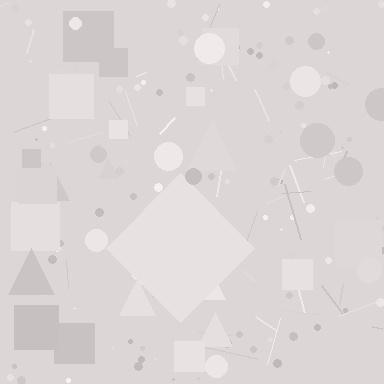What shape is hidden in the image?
A diamond is hidden in the image.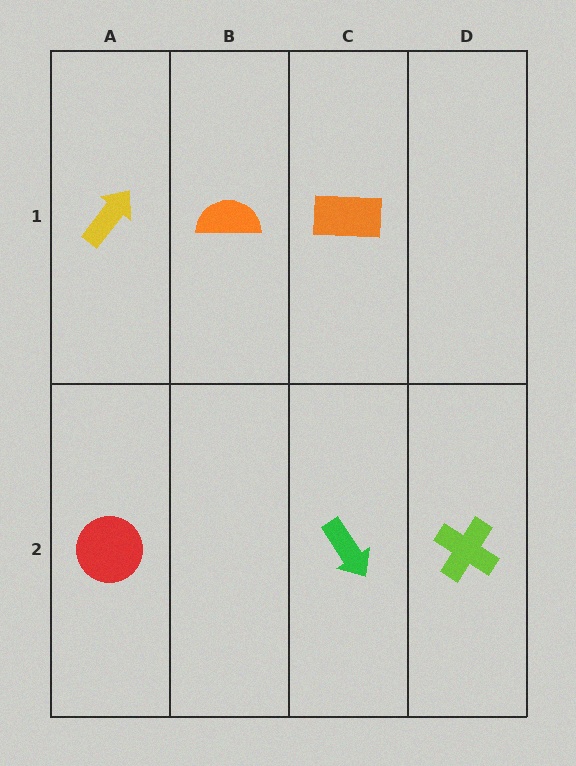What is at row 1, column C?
An orange rectangle.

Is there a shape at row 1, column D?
No, that cell is empty.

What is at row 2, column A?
A red circle.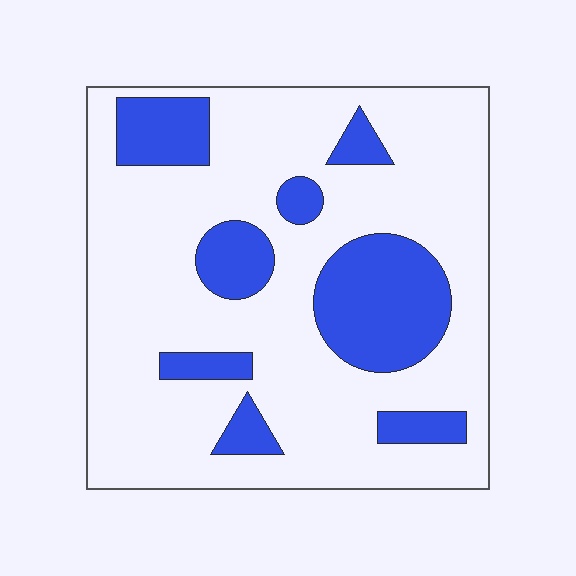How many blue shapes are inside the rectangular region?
8.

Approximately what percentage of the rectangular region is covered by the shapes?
Approximately 25%.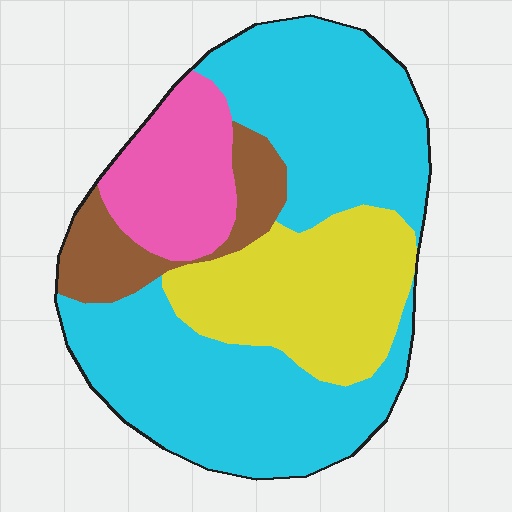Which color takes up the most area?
Cyan, at roughly 55%.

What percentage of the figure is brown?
Brown covers about 10% of the figure.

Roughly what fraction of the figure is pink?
Pink takes up about one eighth (1/8) of the figure.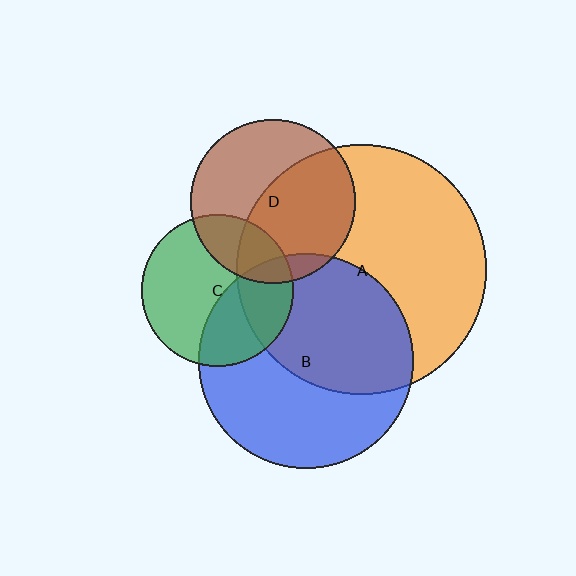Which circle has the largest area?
Circle A (orange).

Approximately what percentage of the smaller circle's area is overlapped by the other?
Approximately 10%.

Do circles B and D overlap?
Yes.